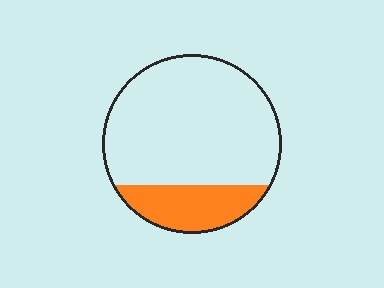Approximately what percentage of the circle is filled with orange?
Approximately 20%.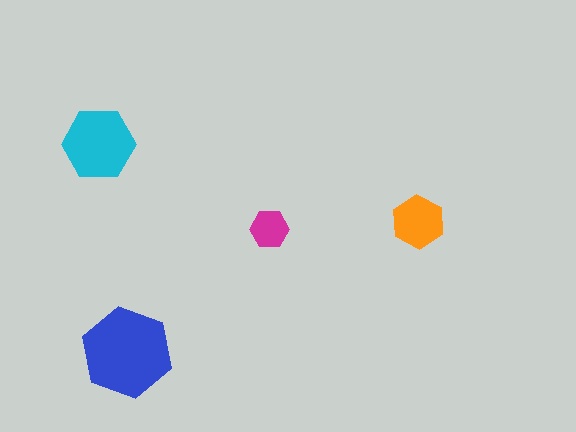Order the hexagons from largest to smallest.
the blue one, the cyan one, the orange one, the magenta one.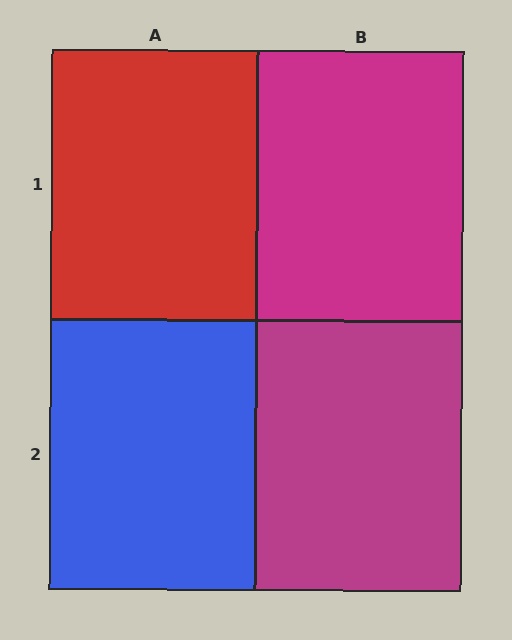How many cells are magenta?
2 cells are magenta.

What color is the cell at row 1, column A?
Red.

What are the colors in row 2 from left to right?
Blue, magenta.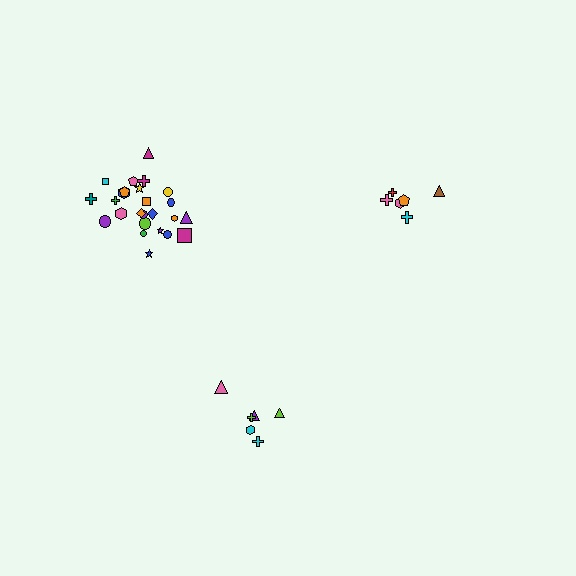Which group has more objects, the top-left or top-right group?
The top-left group.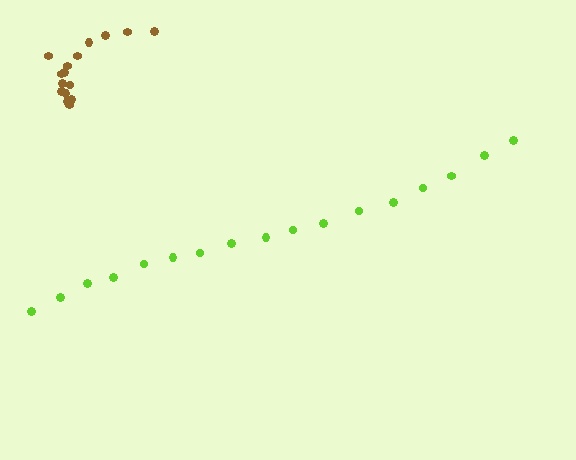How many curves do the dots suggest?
There are 2 distinct paths.